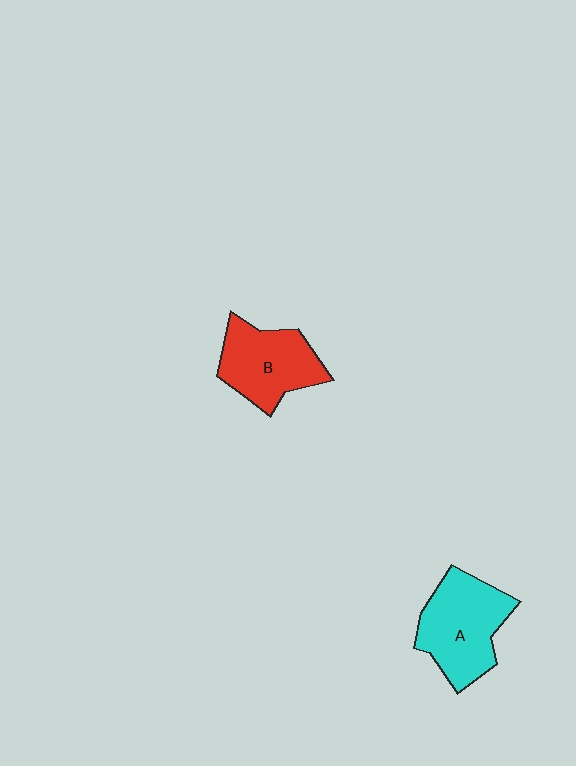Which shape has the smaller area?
Shape B (red).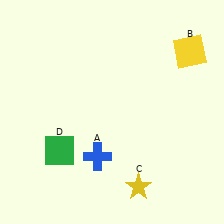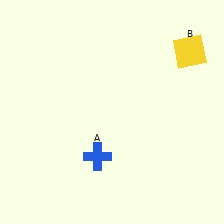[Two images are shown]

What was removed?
The yellow star (C), the green square (D) were removed in Image 2.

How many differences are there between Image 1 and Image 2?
There are 2 differences between the two images.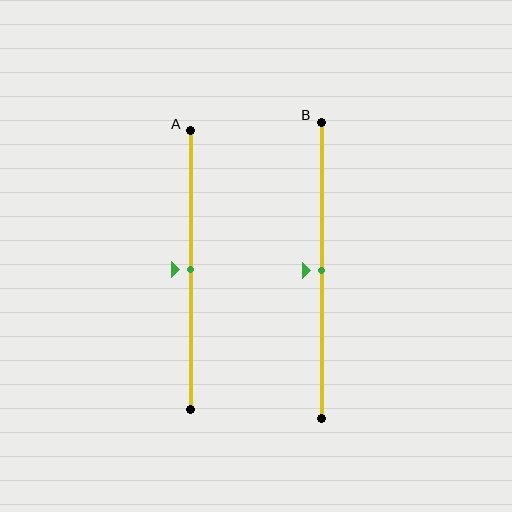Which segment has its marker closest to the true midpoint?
Segment A has its marker closest to the true midpoint.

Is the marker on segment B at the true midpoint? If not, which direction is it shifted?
Yes, the marker on segment B is at the true midpoint.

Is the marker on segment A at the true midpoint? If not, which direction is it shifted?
Yes, the marker on segment A is at the true midpoint.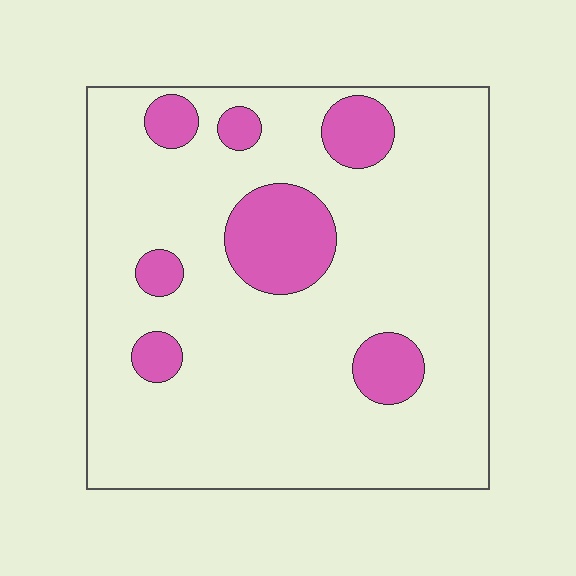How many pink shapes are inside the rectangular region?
7.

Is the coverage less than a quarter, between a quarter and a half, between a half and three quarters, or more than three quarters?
Less than a quarter.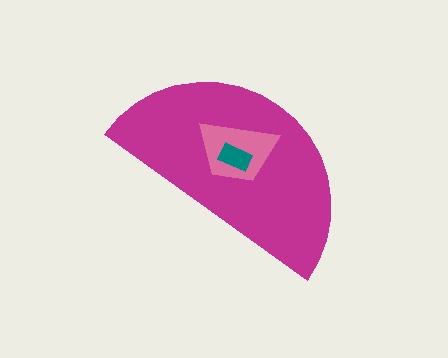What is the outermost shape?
The magenta semicircle.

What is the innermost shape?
The teal rectangle.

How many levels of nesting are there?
3.